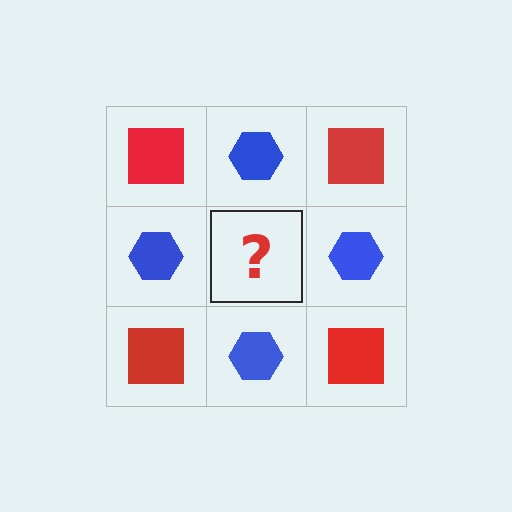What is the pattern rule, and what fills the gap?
The rule is that it alternates red square and blue hexagon in a checkerboard pattern. The gap should be filled with a red square.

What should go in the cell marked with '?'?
The missing cell should contain a red square.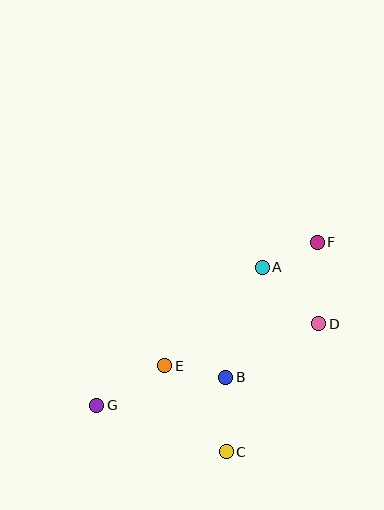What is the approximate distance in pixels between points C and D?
The distance between C and D is approximately 158 pixels.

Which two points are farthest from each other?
Points F and G are farthest from each other.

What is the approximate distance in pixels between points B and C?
The distance between B and C is approximately 75 pixels.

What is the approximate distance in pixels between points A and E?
The distance between A and E is approximately 139 pixels.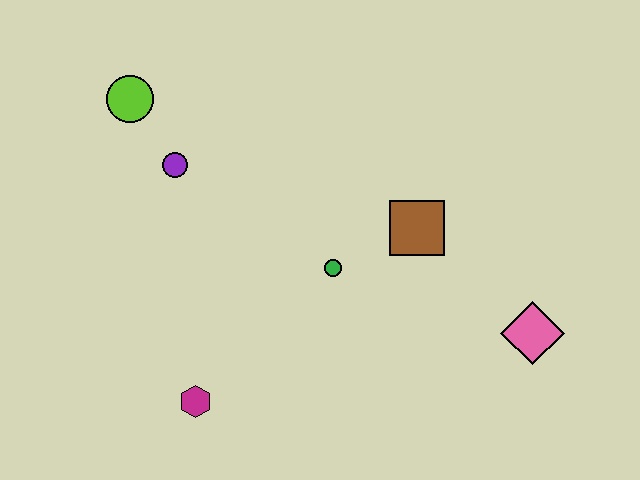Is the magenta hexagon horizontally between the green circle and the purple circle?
Yes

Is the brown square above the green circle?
Yes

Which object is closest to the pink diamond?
The brown square is closest to the pink diamond.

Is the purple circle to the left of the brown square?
Yes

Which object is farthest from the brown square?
The lime circle is farthest from the brown square.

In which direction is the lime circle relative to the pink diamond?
The lime circle is to the left of the pink diamond.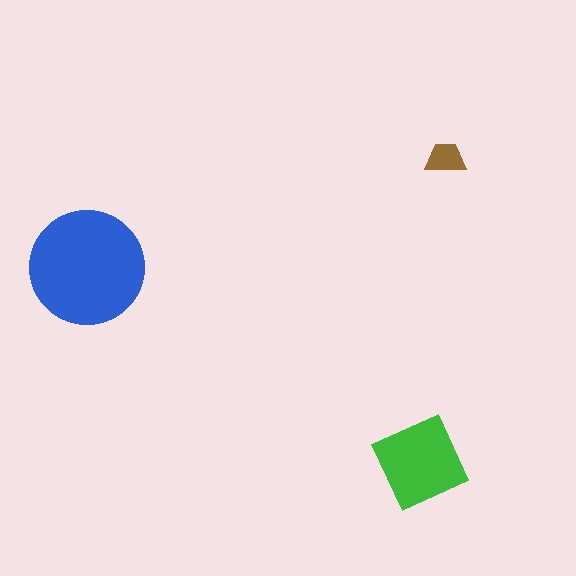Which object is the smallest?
The brown trapezoid.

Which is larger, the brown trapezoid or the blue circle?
The blue circle.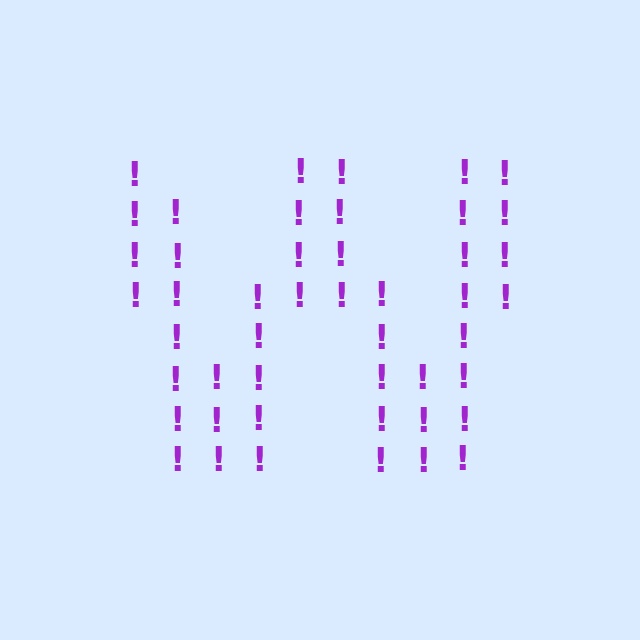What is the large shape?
The large shape is the letter W.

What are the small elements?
The small elements are exclamation marks.